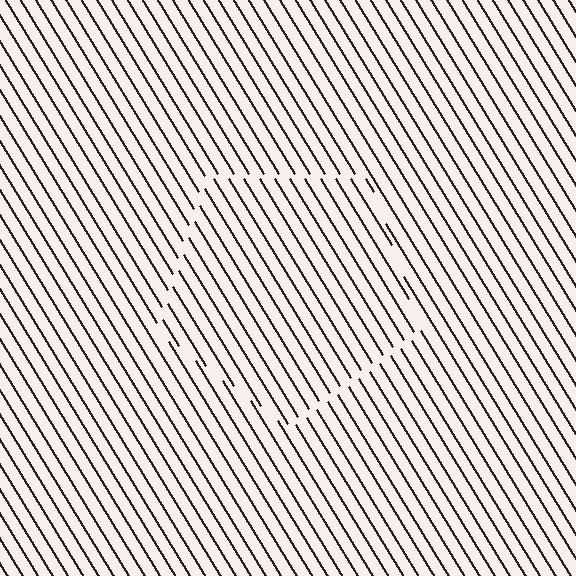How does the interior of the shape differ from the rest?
The interior of the shape contains the same grating, shifted by half a period — the contour is defined by the phase discontinuity where line-ends from the inner and outer gratings abut.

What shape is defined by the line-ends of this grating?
An illusory pentagon. The interior of the shape contains the same grating, shifted by half a period — the contour is defined by the phase discontinuity where line-ends from the inner and outer gratings abut.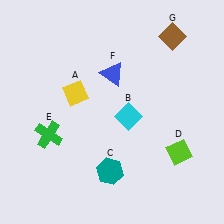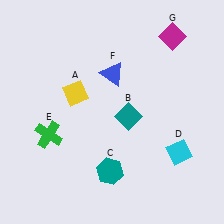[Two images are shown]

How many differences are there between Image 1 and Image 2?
There are 3 differences between the two images.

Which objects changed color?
B changed from cyan to teal. D changed from lime to cyan. G changed from brown to magenta.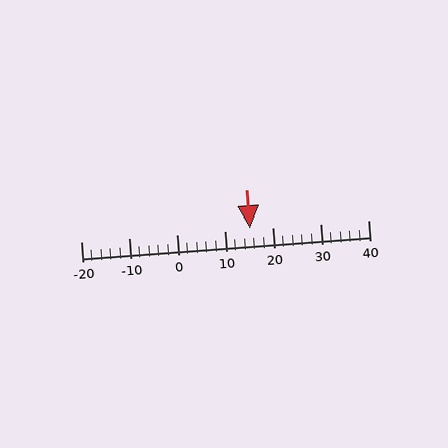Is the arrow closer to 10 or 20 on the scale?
The arrow is closer to 20.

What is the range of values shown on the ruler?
The ruler shows values from -20 to 40.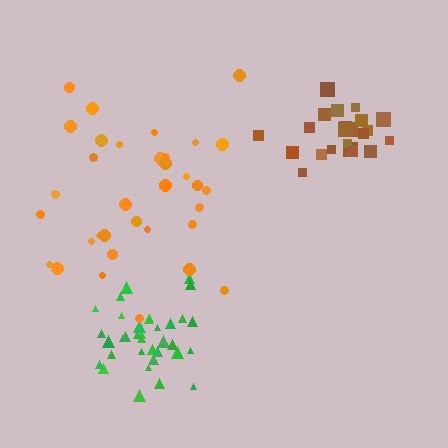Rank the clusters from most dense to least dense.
green, brown, orange.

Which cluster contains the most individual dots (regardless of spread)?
Green (35).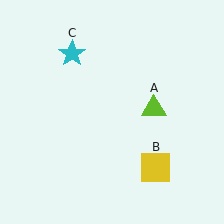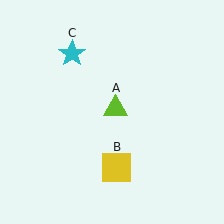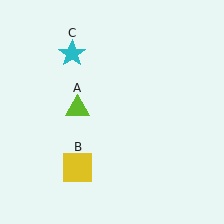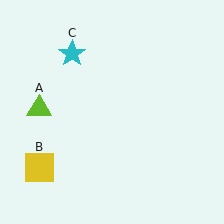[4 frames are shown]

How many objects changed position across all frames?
2 objects changed position: lime triangle (object A), yellow square (object B).